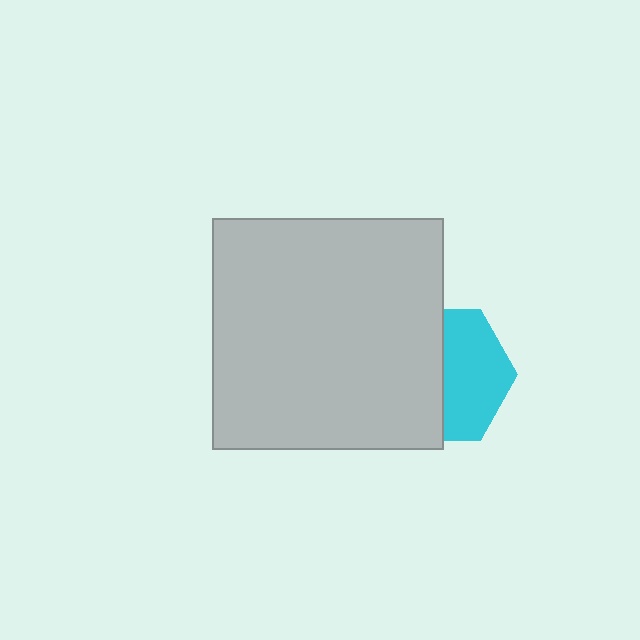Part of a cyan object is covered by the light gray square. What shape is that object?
It is a hexagon.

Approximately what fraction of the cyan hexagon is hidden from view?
Roughly 51% of the cyan hexagon is hidden behind the light gray square.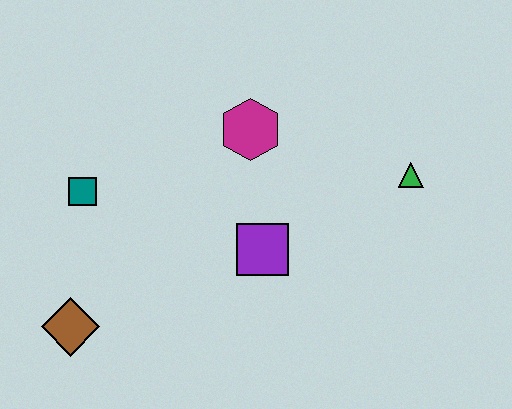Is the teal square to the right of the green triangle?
No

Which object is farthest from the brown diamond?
The green triangle is farthest from the brown diamond.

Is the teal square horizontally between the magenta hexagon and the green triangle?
No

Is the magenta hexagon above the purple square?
Yes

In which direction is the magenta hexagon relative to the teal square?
The magenta hexagon is to the right of the teal square.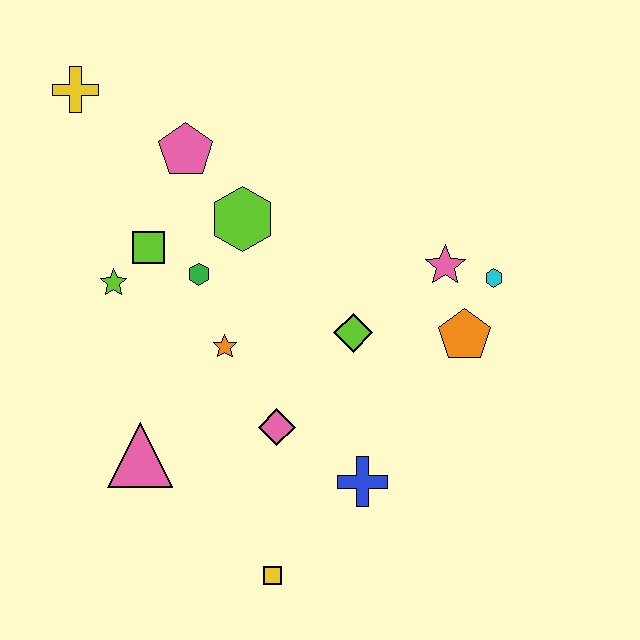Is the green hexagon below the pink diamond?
No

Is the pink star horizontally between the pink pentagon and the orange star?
No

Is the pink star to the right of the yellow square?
Yes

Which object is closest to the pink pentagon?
The lime hexagon is closest to the pink pentagon.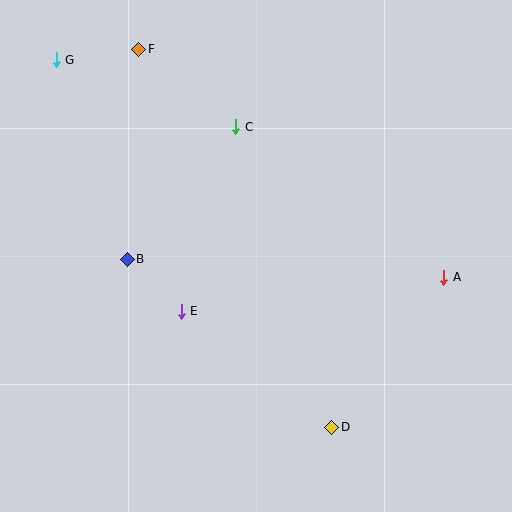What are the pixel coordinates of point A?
Point A is at (444, 277).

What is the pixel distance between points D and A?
The distance between D and A is 188 pixels.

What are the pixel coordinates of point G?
Point G is at (56, 60).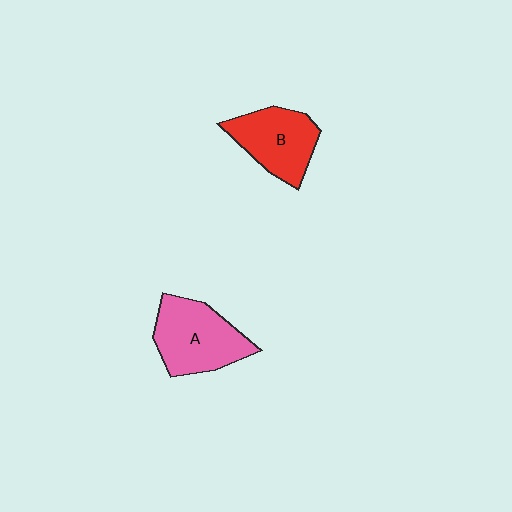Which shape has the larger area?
Shape A (pink).